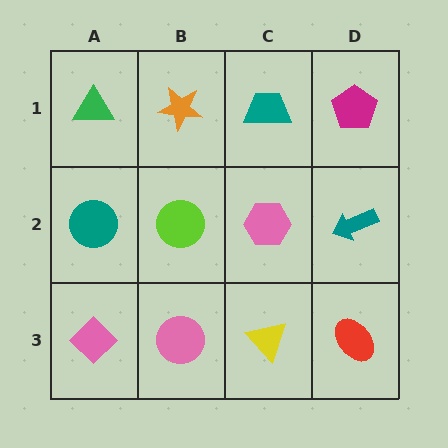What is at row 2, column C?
A pink hexagon.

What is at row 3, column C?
A yellow triangle.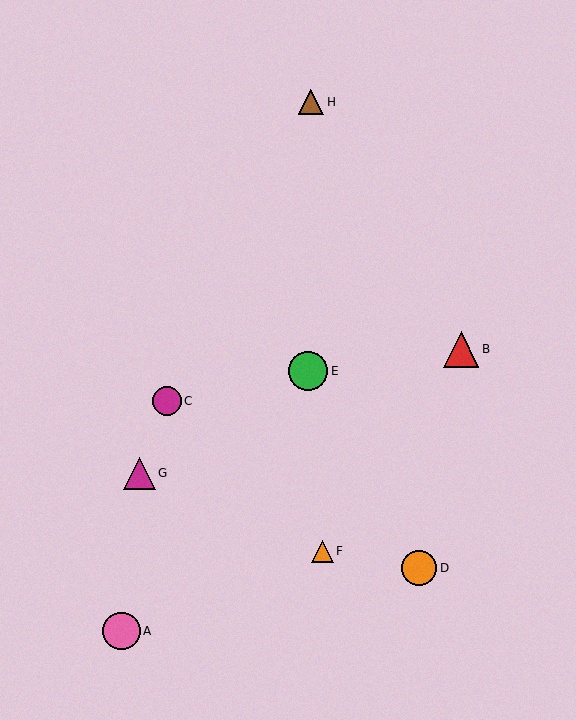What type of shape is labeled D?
Shape D is an orange circle.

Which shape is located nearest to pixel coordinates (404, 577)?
The orange circle (labeled D) at (419, 568) is nearest to that location.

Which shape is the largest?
The green circle (labeled E) is the largest.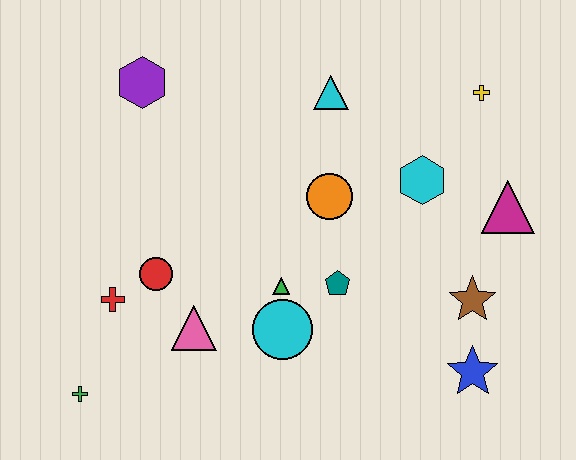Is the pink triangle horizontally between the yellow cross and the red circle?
Yes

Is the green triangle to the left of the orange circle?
Yes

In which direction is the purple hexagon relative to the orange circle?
The purple hexagon is to the left of the orange circle.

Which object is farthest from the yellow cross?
The green cross is farthest from the yellow cross.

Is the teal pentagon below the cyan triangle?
Yes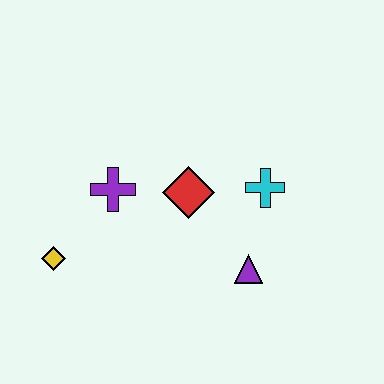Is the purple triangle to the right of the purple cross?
Yes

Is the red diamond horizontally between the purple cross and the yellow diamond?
No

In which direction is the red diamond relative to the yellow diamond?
The red diamond is to the right of the yellow diamond.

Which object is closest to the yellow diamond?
The purple cross is closest to the yellow diamond.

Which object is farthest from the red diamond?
The yellow diamond is farthest from the red diamond.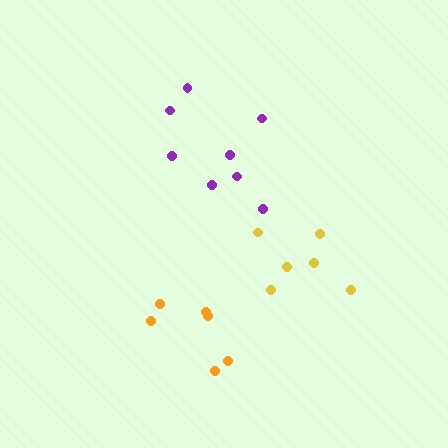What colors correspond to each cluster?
The clusters are colored: orange, purple, yellow.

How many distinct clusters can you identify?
There are 3 distinct clusters.